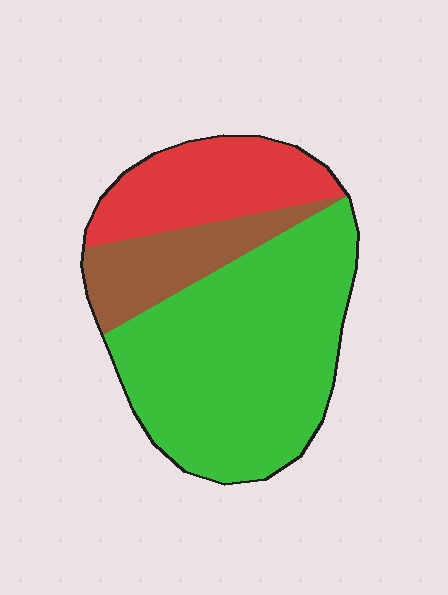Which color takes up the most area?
Green, at roughly 60%.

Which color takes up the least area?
Brown, at roughly 15%.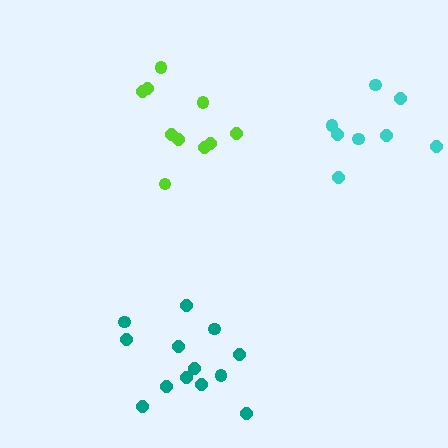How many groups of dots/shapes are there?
There are 3 groups.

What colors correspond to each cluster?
The clusters are colored: cyan, lime, teal.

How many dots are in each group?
Group 1: 8 dots, Group 2: 10 dots, Group 3: 13 dots (31 total).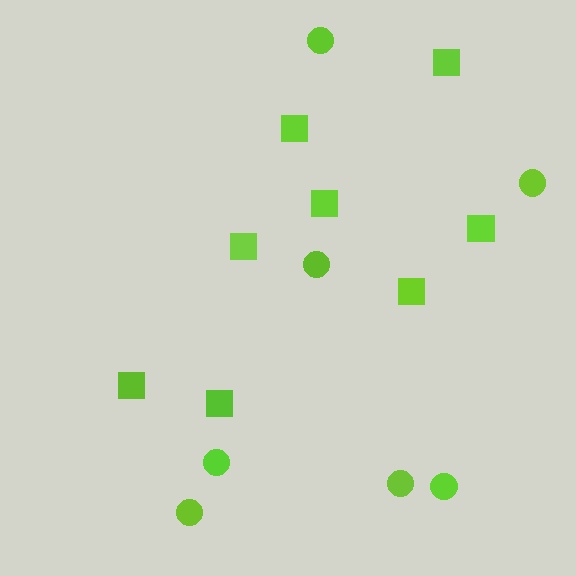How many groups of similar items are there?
There are 2 groups: one group of squares (8) and one group of circles (7).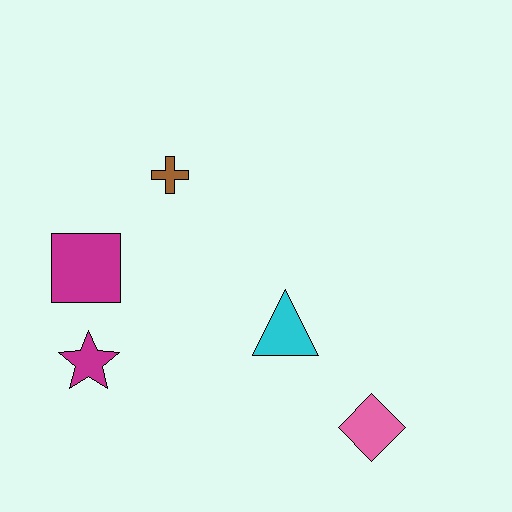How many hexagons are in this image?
There are no hexagons.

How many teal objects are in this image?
There are no teal objects.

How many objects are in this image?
There are 5 objects.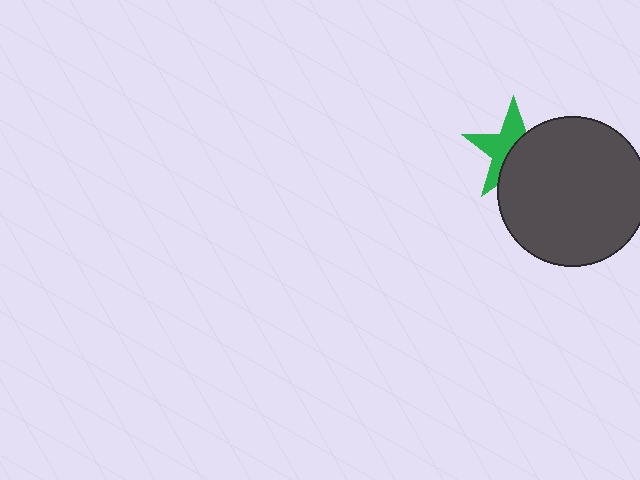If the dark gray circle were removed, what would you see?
You would see the complete green star.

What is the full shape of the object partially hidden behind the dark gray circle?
The partially hidden object is a green star.